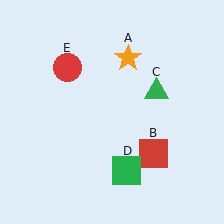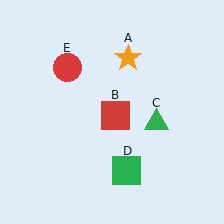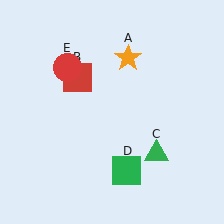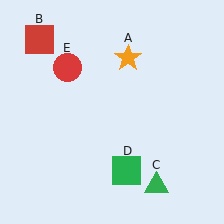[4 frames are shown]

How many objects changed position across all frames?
2 objects changed position: red square (object B), green triangle (object C).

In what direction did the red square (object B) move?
The red square (object B) moved up and to the left.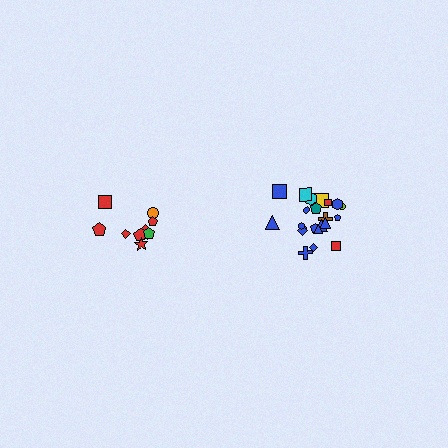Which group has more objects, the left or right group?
The right group.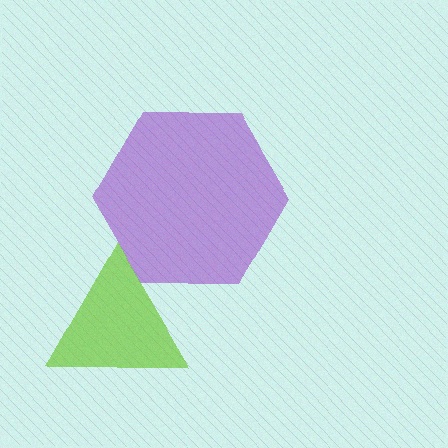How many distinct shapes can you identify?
There are 2 distinct shapes: a purple hexagon, a lime triangle.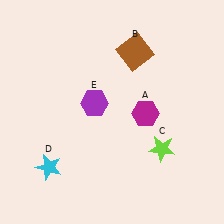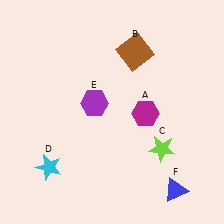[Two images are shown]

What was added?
A blue triangle (F) was added in Image 2.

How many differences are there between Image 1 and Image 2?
There is 1 difference between the two images.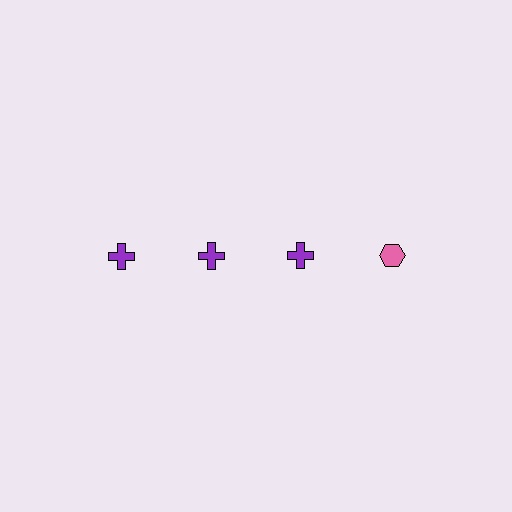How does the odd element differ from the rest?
It differs in both color (pink instead of purple) and shape (hexagon instead of cross).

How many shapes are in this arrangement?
There are 4 shapes arranged in a grid pattern.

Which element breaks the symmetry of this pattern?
The pink hexagon in the top row, second from right column breaks the symmetry. All other shapes are purple crosses.